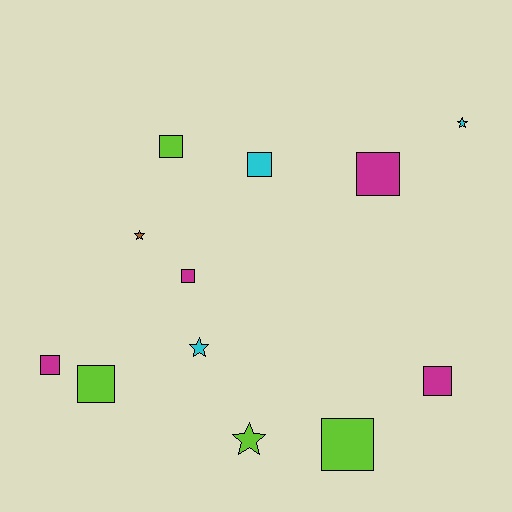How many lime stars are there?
There is 1 lime star.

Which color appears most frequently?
Magenta, with 4 objects.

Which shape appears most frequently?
Square, with 8 objects.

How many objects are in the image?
There are 12 objects.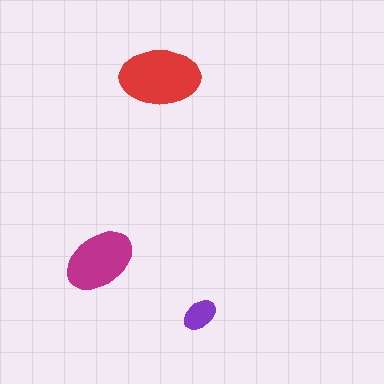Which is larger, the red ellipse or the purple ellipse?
The red one.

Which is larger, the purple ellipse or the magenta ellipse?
The magenta one.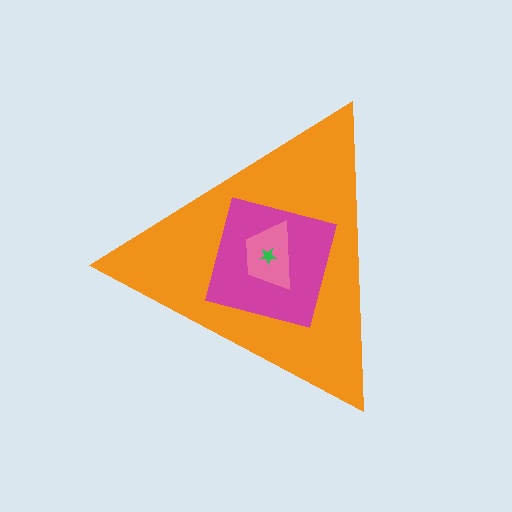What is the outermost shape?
The orange triangle.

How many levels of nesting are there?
4.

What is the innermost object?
The green star.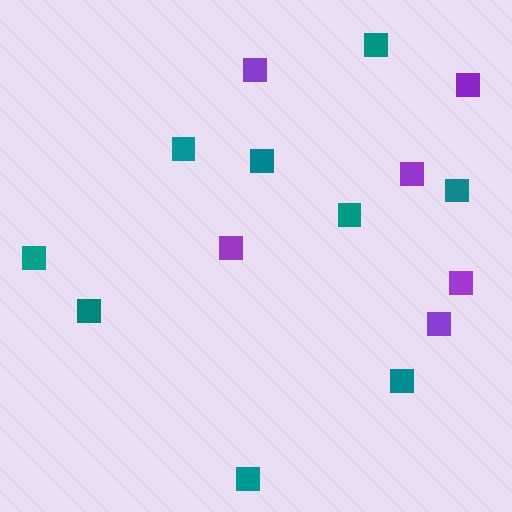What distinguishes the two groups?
There are 2 groups: one group of purple squares (6) and one group of teal squares (9).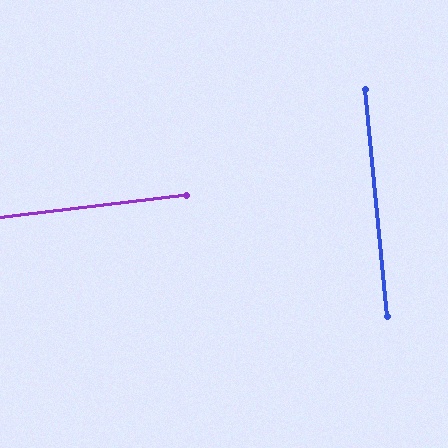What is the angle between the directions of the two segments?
Approximately 89 degrees.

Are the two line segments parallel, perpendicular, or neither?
Perpendicular — they meet at approximately 89°.